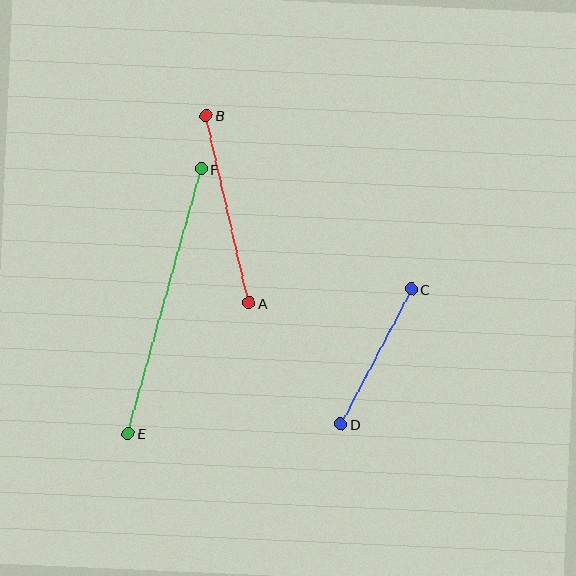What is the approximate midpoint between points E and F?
The midpoint is at approximately (165, 301) pixels.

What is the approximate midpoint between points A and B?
The midpoint is at approximately (228, 209) pixels.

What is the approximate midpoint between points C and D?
The midpoint is at approximately (376, 357) pixels.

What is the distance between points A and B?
The distance is approximately 192 pixels.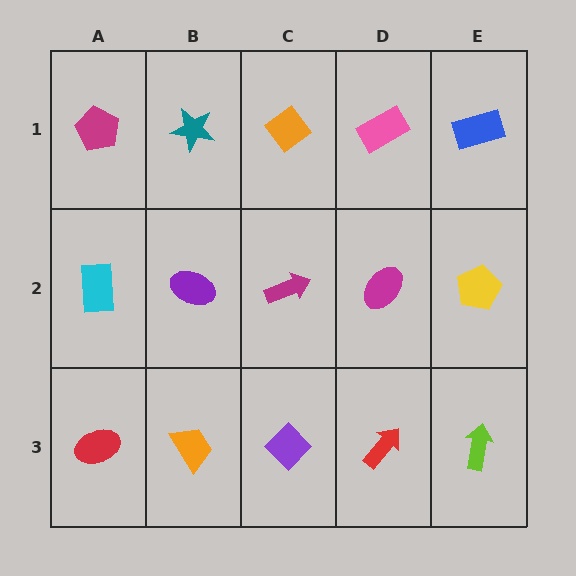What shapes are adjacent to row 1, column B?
A purple ellipse (row 2, column B), a magenta pentagon (row 1, column A), an orange diamond (row 1, column C).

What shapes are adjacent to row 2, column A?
A magenta pentagon (row 1, column A), a red ellipse (row 3, column A), a purple ellipse (row 2, column B).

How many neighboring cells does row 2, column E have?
3.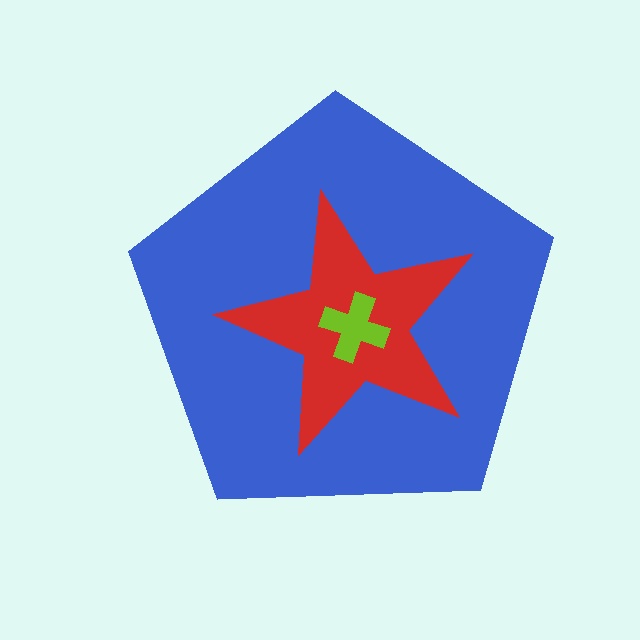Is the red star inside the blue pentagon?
Yes.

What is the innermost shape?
The lime cross.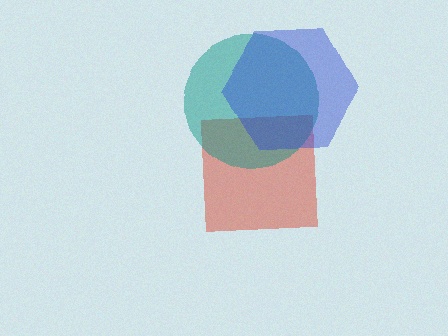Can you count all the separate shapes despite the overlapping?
Yes, there are 3 separate shapes.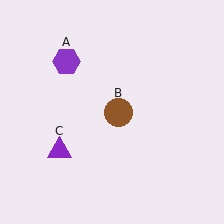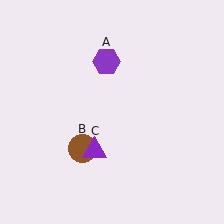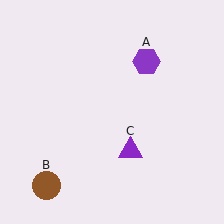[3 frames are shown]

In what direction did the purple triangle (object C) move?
The purple triangle (object C) moved right.